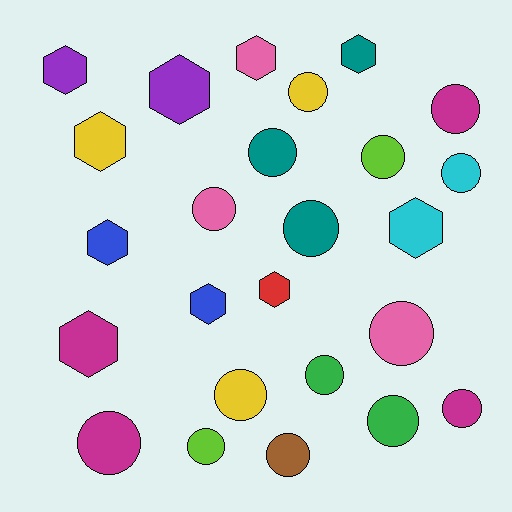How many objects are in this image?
There are 25 objects.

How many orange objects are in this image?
There are no orange objects.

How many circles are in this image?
There are 15 circles.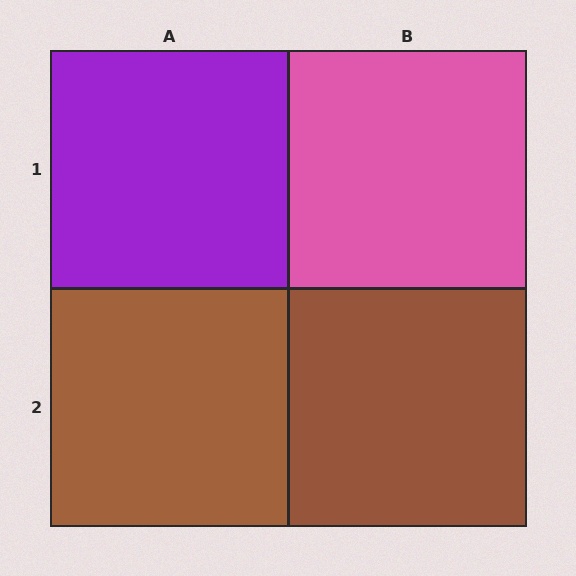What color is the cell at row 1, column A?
Purple.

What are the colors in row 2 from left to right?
Brown, brown.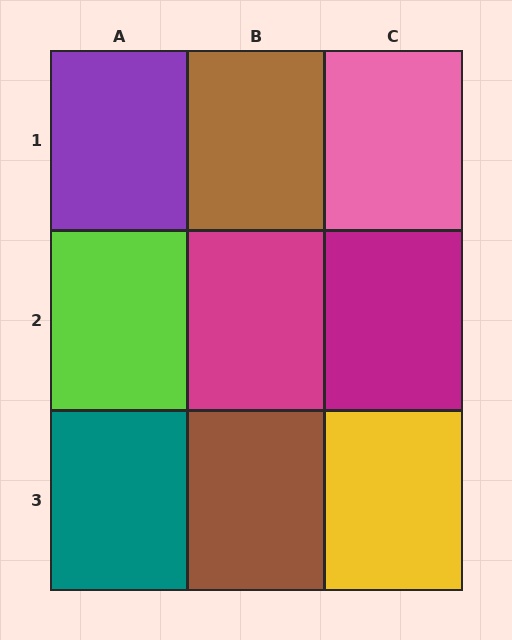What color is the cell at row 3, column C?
Yellow.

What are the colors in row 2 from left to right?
Lime, magenta, magenta.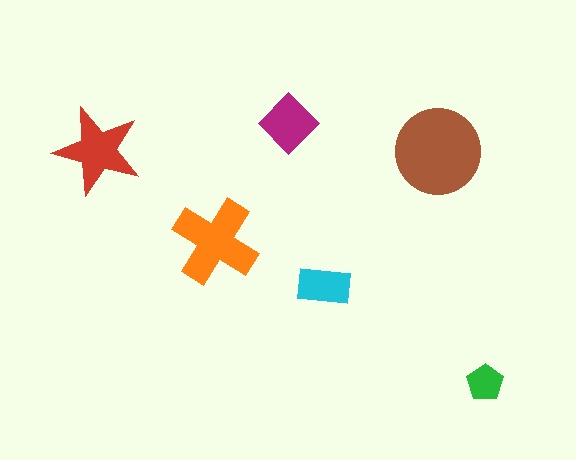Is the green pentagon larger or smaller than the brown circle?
Smaller.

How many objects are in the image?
There are 6 objects in the image.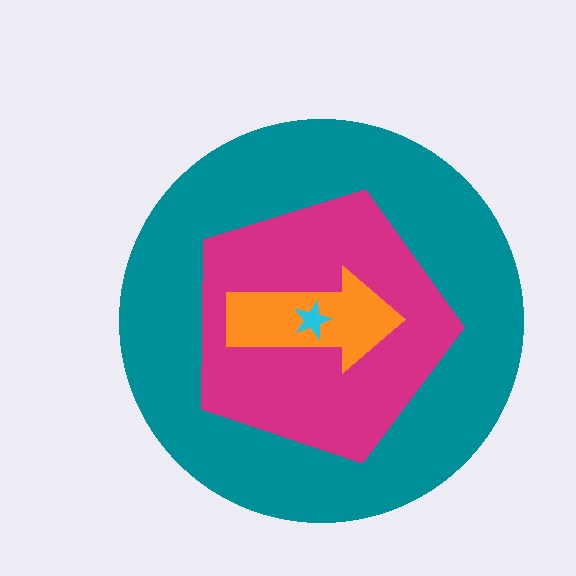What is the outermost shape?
The teal circle.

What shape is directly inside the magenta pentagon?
The orange arrow.